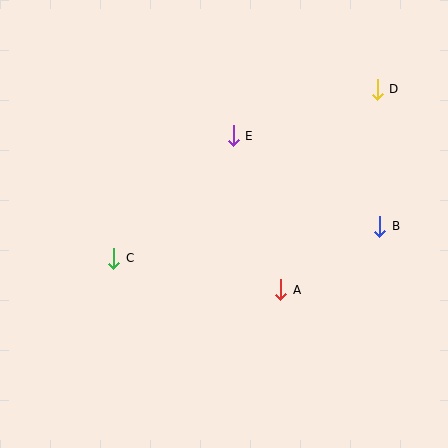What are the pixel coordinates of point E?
Point E is at (233, 136).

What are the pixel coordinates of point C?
Point C is at (114, 258).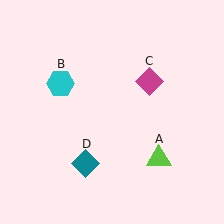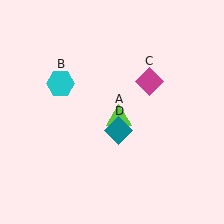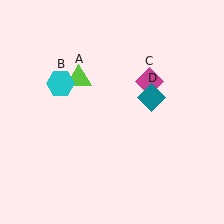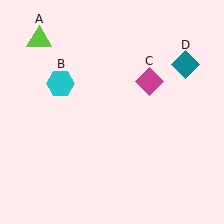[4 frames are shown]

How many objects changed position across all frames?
2 objects changed position: lime triangle (object A), teal diamond (object D).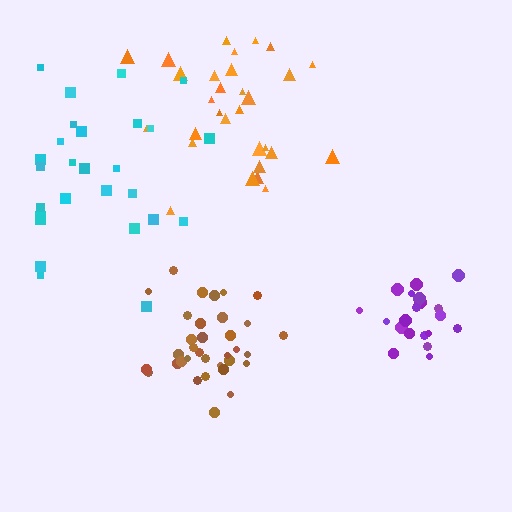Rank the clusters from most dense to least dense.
purple, brown, orange, cyan.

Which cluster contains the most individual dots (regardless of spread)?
Brown (34).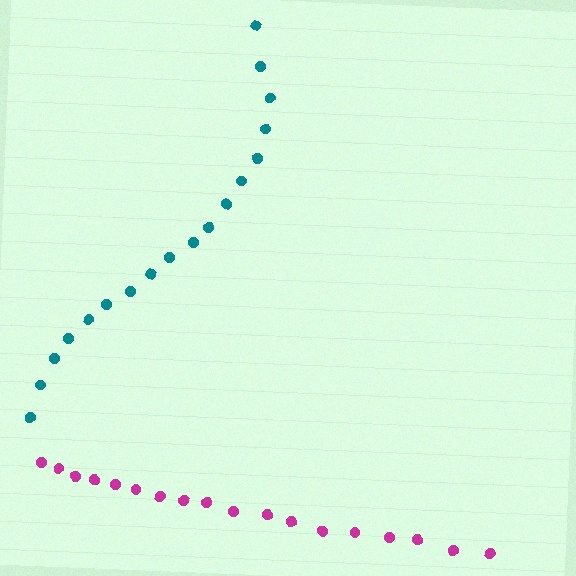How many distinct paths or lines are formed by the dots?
There are 2 distinct paths.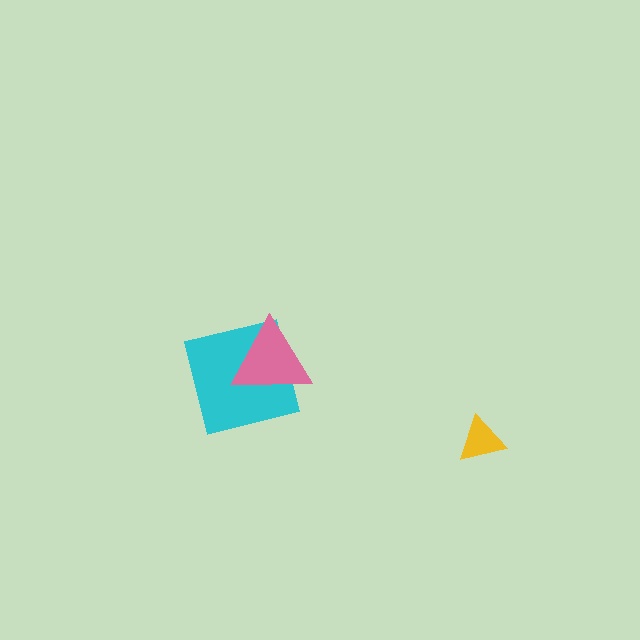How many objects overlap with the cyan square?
1 object overlaps with the cyan square.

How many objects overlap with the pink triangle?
1 object overlaps with the pink triangle.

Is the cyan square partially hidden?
Yes, it is partially covered by another shape.